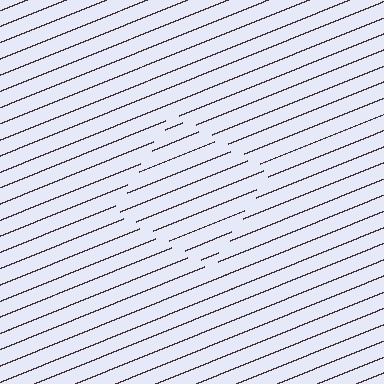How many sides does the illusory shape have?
4 sides — the line-ends trace a square.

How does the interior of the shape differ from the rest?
The interior of the shape contains the same grating, shifted by half a period — the contour is defined by the phase discontinuity where line-ends from the inner and outer gratings abut.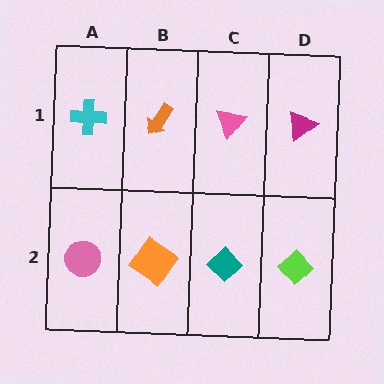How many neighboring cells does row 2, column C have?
3.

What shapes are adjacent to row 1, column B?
An orange diamond (row 2, column B), a cyan cross (row 1, column A), a pink triangle (row 1, column C).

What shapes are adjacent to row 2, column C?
A pink triangle (row 1, column C), an orange diamond (row 2, column B), a lime diamond (row 2, column D).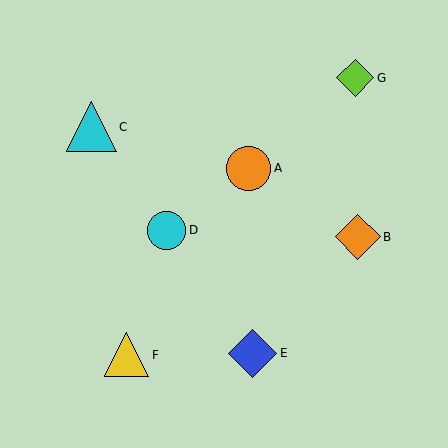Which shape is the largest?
The cyan triangle (labeled C) is the largest.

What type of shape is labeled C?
Shape C is a cyan triangle.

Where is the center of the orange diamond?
The center of the orange diamond is at (358, 237).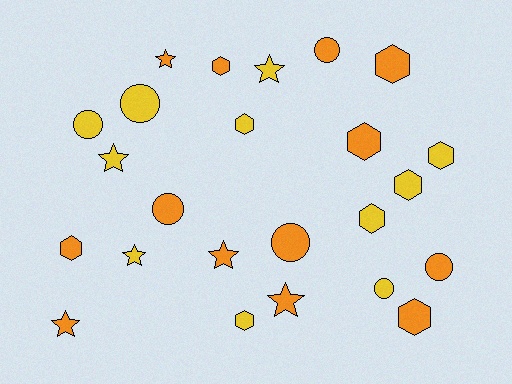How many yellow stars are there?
There are 3 yellow stars.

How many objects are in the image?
There are 24 objects.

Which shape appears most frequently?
Hexagon, with 10 objects.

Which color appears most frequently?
Orange, with 13 objects.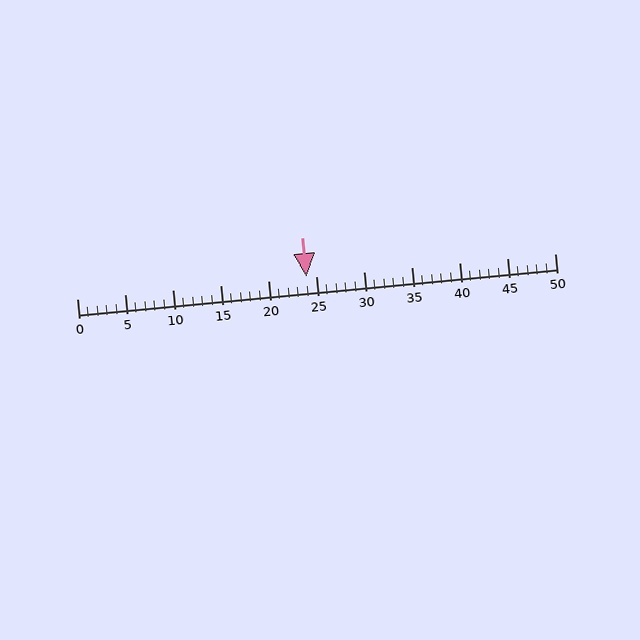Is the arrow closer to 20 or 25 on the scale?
The arrow is closer to 25.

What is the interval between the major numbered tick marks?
The major tick marks are spaced 5 units apart.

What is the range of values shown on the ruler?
The ruler shows values from 0 to 50.